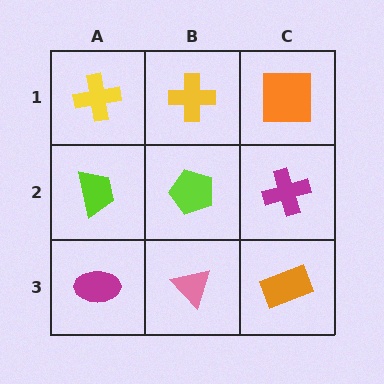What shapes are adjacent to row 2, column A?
A yellow cross (row 1, column A), a magenta ellipse (row 3, column A), a lime pentagon (row 2, column B).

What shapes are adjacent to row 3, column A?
A lime trapezoid (row 2, column A), a pink triangle (row 3, column B).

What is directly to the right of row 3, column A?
A pink triangle.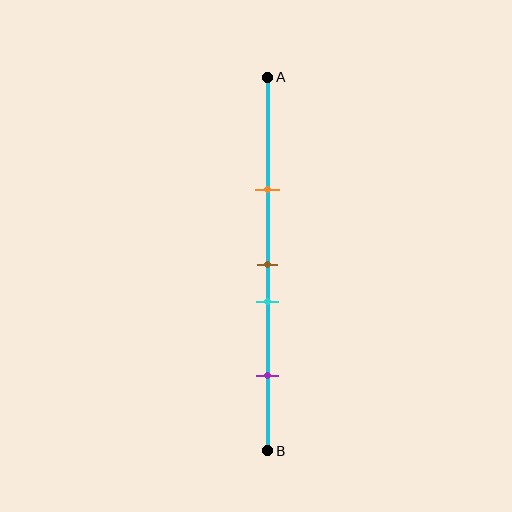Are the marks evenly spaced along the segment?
No, the marks are not evenly spaced.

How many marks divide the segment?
There are 4 marks dividing the segment.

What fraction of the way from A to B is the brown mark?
The brown mark is approximately 50% (0.5) of the way from A to B.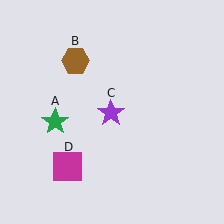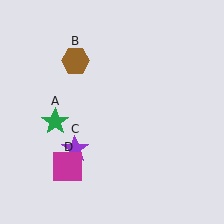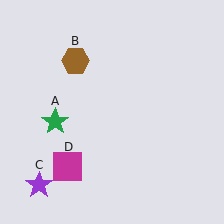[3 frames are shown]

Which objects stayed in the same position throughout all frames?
Green star (object A) and brown hexagon (object B) and magenta square (object D) remained stationary.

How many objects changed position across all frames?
1 object changed position: purple star (object C).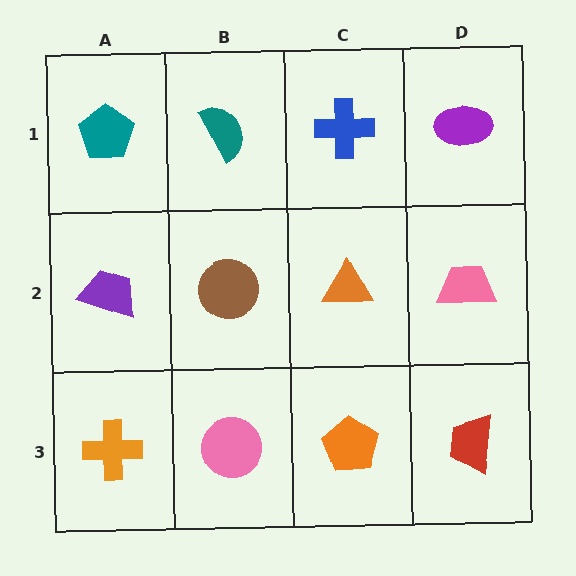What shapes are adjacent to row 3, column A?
A purple trapezoid (row 2, column A), a pink circle (row 3, column B).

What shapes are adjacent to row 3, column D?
A pink trapezoid (row 2, column D), an orange pentagon (row 3, column C).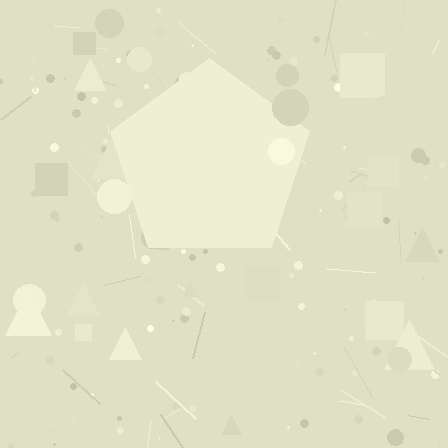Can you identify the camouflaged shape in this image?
The camouflaged shape is a pentagon.